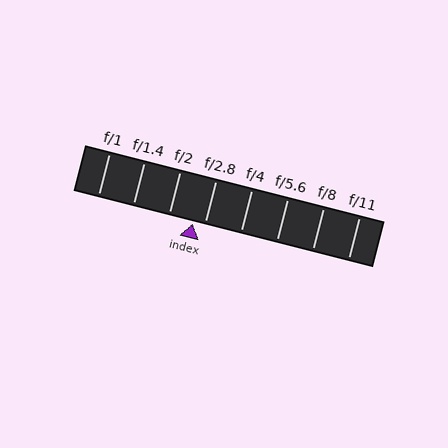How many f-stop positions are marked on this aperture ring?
There are 8 f-stop positions marked.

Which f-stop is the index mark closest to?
The index mark is closest to f/2.8.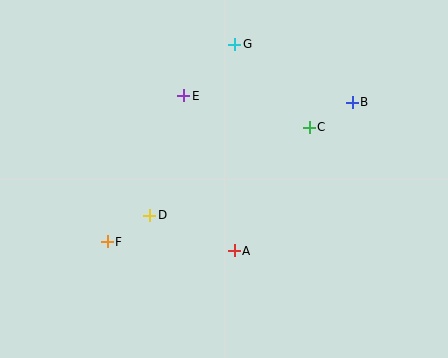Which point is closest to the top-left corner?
Point E is closest to the top-left corner.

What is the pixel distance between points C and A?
The distance between C and A is 145 pixels.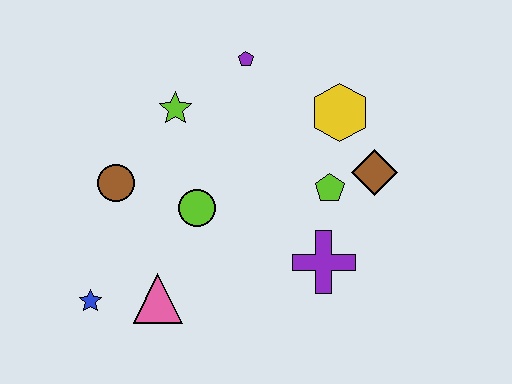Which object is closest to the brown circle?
The lime circle is closest to the brown circle.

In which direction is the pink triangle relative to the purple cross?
The pink triangle is to the left of the purple cross.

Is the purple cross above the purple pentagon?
No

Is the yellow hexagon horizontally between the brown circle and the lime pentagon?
No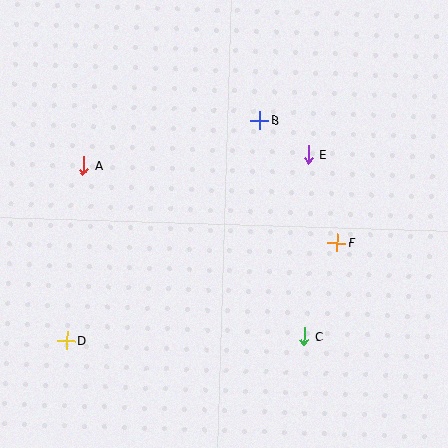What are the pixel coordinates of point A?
Point A is at (84, 166).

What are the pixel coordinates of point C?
Point C is at (304, 336).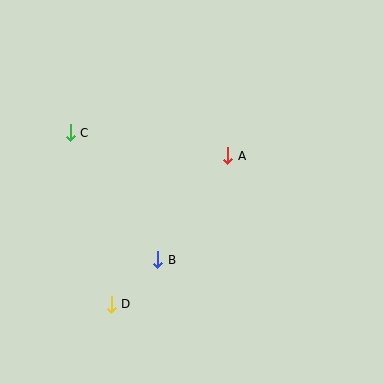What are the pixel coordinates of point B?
Point B is at (157, 260).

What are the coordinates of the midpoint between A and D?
The midpoint between A and D is at (170, 230).